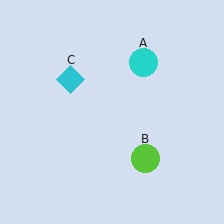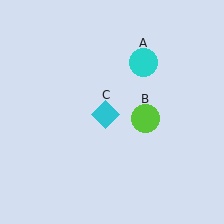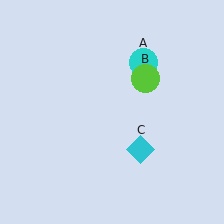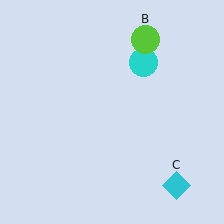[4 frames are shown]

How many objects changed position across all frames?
2 objects changed position: lime circle (object B), cyan diamond (object C).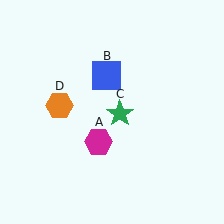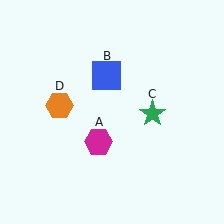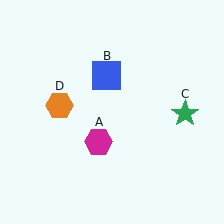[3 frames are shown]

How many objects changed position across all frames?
1 object changed position: green star (object C).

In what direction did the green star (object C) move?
The green star (object C) moved right.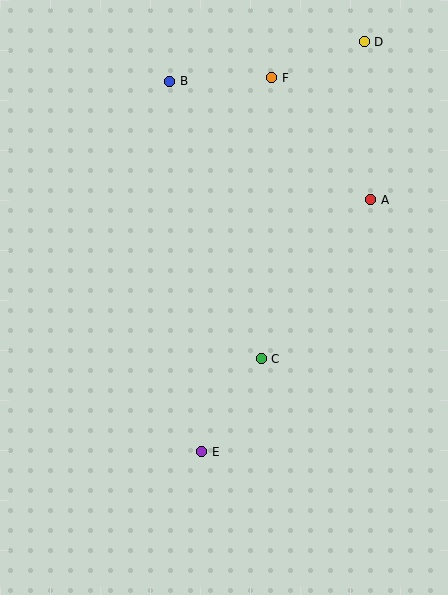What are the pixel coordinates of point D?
Point D is at (364, 42).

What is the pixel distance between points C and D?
The distance between C and D is 333 pixels.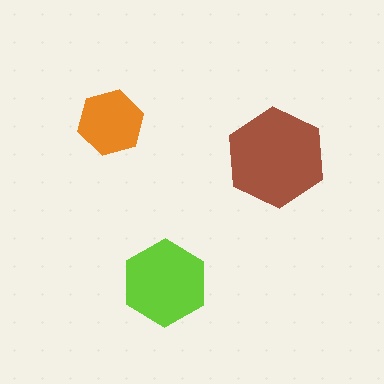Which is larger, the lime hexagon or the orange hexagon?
The lime one.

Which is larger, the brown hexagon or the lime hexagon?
The brown one.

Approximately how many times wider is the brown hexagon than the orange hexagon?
About 1.5 times wider.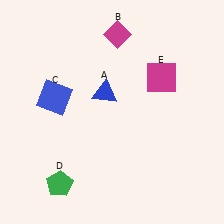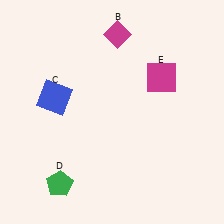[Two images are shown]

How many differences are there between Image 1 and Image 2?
There is 1 difference between the two images.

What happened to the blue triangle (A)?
The blue triangle (A) was removed in Image 2. It was in the top-left area of Image 1.